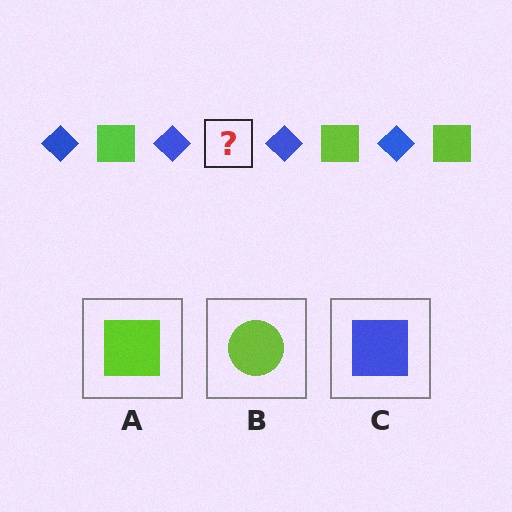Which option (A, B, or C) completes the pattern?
A.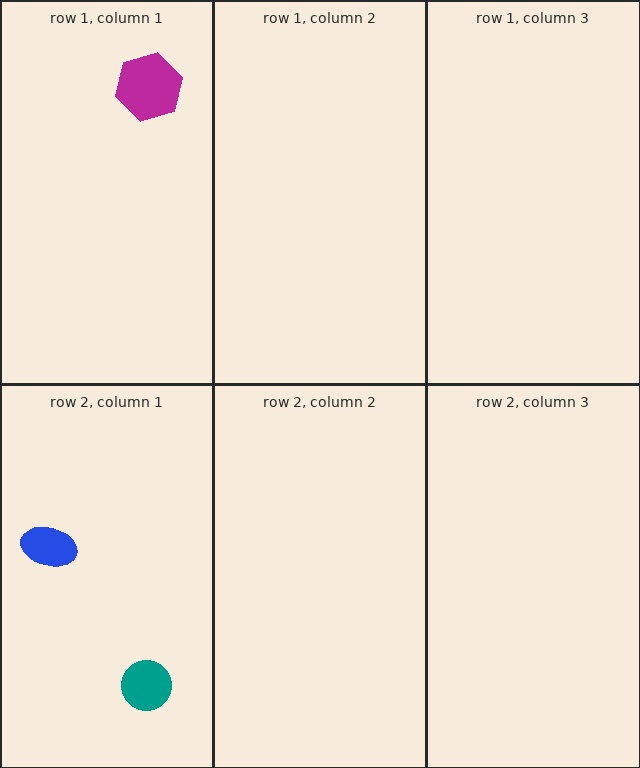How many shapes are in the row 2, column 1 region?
2.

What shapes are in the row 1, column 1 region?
The magenta hexagon.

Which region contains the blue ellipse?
The row 2, column 1 region.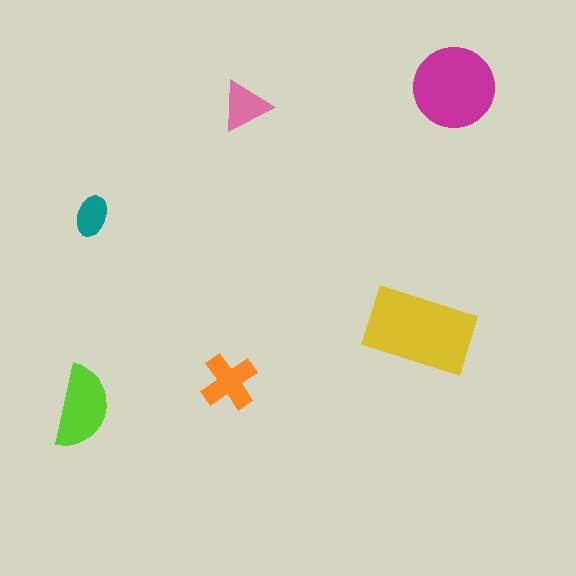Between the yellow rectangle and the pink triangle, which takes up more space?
The yellow rectangle.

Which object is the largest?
The yellow rectangle.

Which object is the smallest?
The teal ellipse.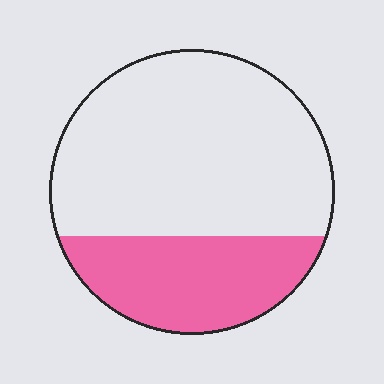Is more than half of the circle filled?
No.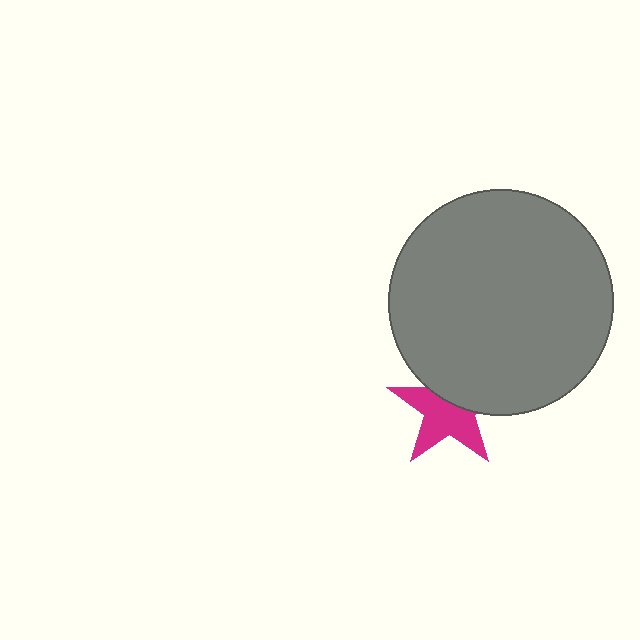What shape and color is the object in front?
The object in front is a gray circle.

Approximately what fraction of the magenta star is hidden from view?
Roughly 39% of the magenta star is hidden behind the gray circle.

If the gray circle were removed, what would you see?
You would see the complete magenta star.